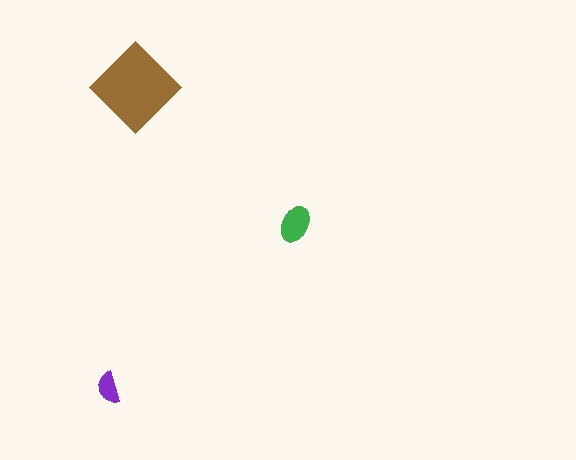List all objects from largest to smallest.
The brown diamond, the green ellipse, the purple semicircle.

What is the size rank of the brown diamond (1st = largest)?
1st.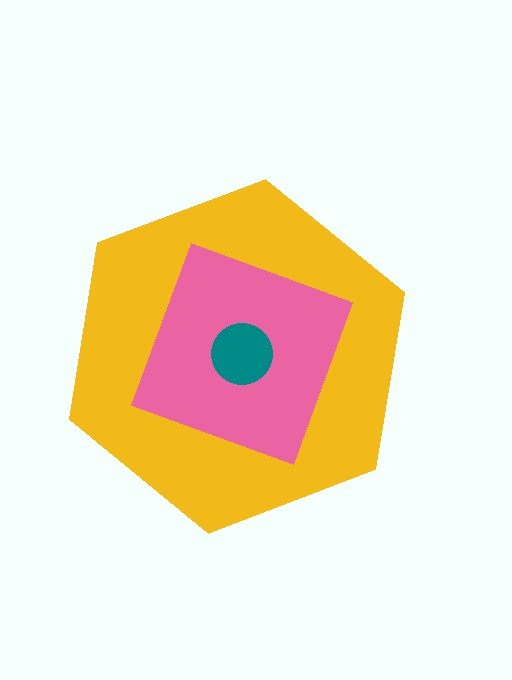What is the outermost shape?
The yellow hexagon.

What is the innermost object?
The teal circle.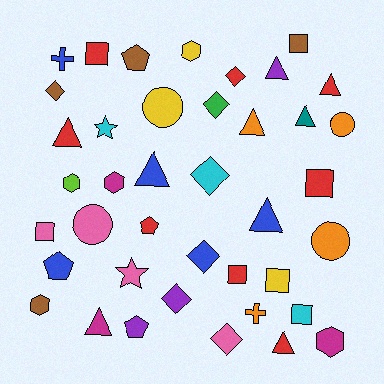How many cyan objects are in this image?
There are 3 cyan objects.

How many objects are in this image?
There are 40 objects.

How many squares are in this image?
There are 7 squares.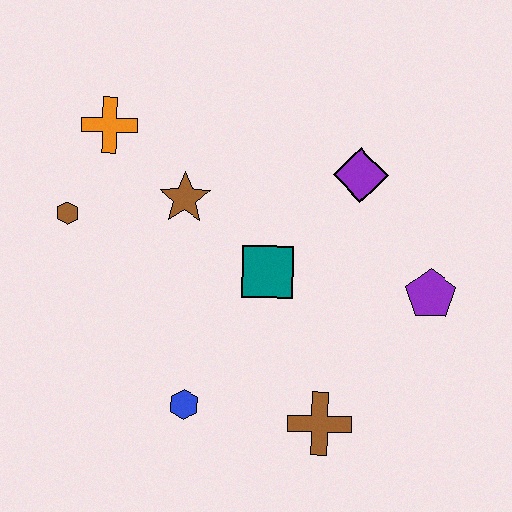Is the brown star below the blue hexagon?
No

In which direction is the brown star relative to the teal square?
The brown star is to the left of the teal square.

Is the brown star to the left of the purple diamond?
Yes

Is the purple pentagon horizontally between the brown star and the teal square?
No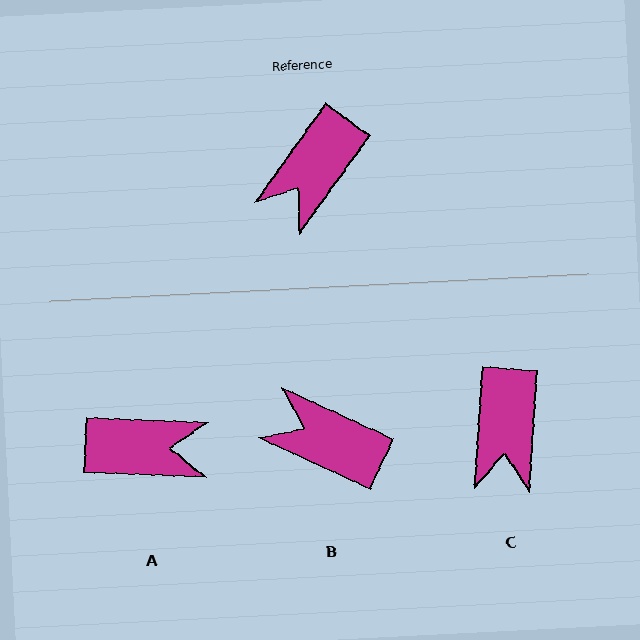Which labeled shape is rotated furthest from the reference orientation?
A, about 124 degrees away.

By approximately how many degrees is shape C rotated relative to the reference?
Approximately 32 degrees counter-clockwise.